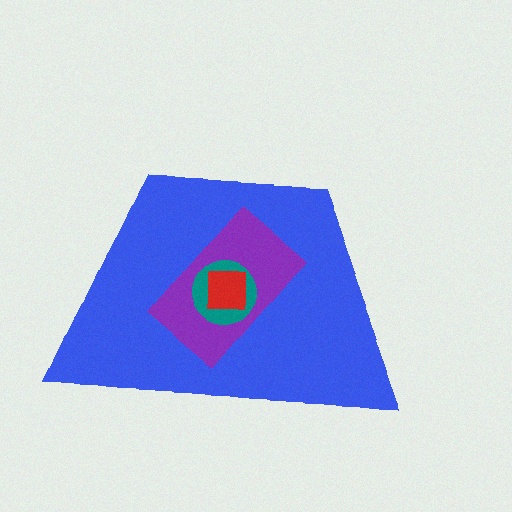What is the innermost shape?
The red square.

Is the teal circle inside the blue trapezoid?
Yes.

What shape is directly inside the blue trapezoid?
The purple rectangle.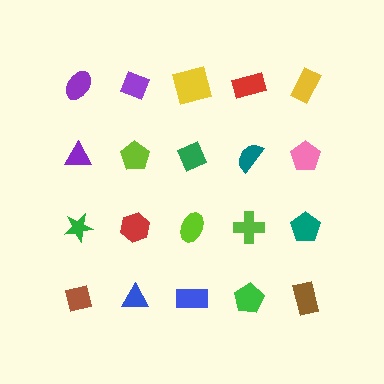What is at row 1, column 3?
A yellow square.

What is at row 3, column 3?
A lime ellipse.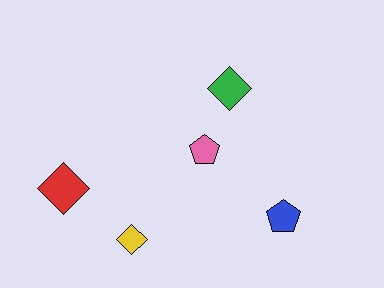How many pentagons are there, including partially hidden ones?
There are 2 pentagons.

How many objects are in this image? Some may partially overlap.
There are 5 objects.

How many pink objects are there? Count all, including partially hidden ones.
There is 1 pink object.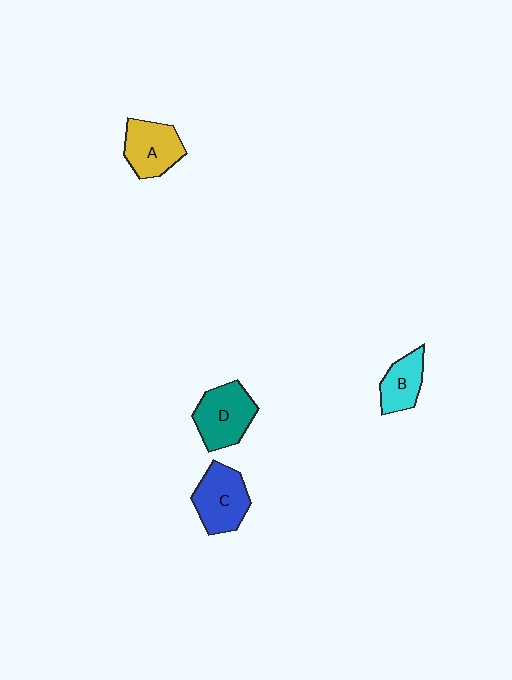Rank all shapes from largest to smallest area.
From largest to smallest: D (teal), C (blue), A (yellow), B (cyan).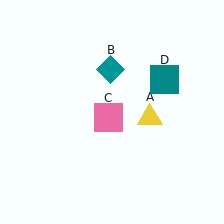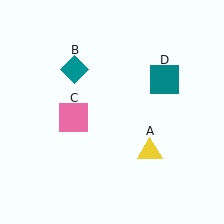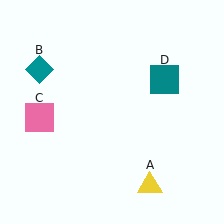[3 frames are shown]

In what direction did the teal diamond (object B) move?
The teal diamond (object B) moved left.